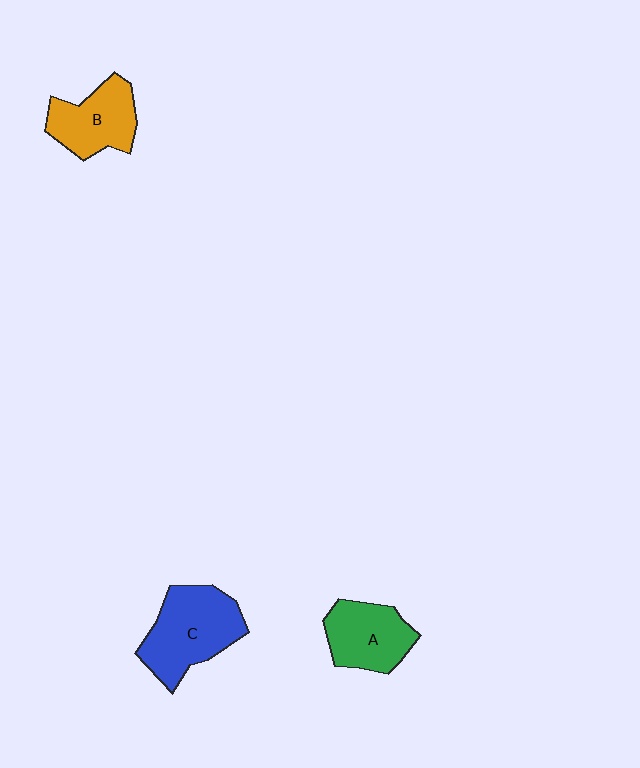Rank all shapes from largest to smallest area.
From largest to smallest: C (blue), B (orange), A (green).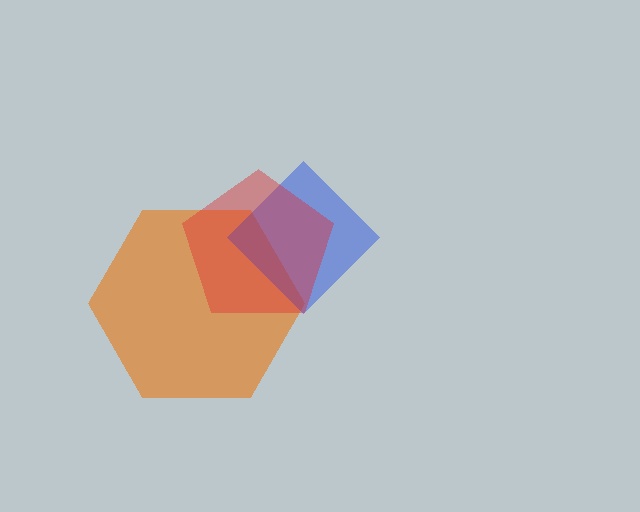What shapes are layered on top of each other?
The layered shapes are: an orange hexagon, a blue diamond, a red pentagon.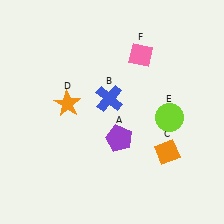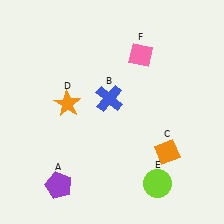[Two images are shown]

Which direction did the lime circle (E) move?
The lime circle (E) moved down.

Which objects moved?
The objects that moved are: the purple pentagon (A), the lime circle (E).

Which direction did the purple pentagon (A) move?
The purple pentagon (A) moved left.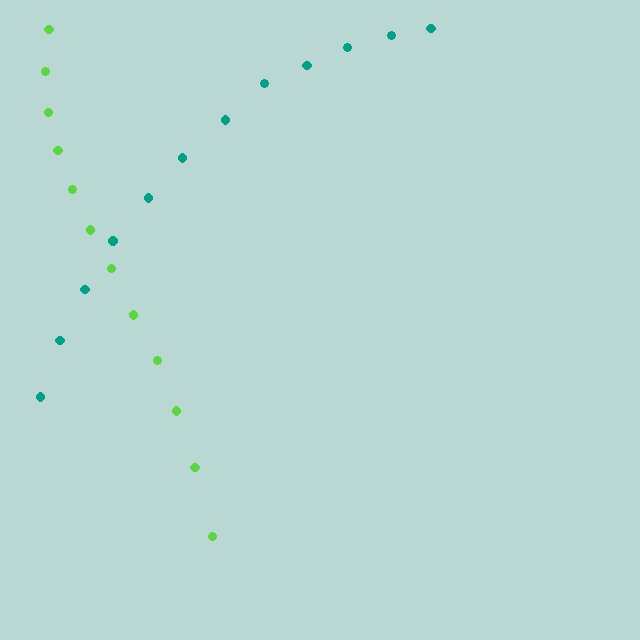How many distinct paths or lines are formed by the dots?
There are 2 distinct paths.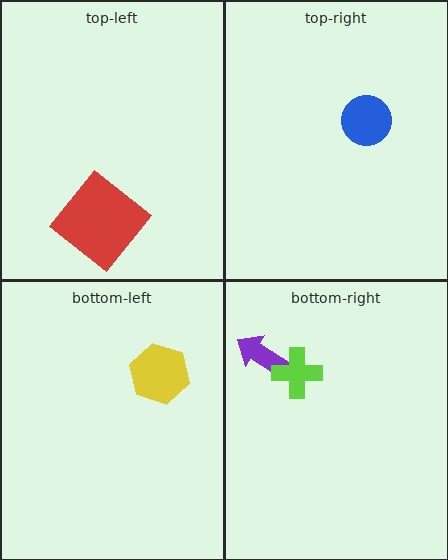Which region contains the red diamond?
The top-left region.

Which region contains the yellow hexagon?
The bottom-left region.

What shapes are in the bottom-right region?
The purple arrow, the lime cross.